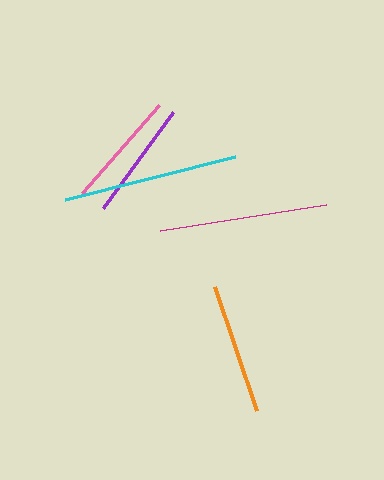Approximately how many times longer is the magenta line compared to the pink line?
The magenta line is approximately 1.4 times the length of the pink line.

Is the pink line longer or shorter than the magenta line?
The magenta line is longer than the pink line.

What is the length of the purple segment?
The purple segment is approximately 118 pixels long.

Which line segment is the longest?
The cyan line is the longest at approximately 176 pixels.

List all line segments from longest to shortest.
From longest to shortest: cyan, magenta, orange, purple, pink.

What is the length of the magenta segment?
The magenta segment is approximately 168 pixels long.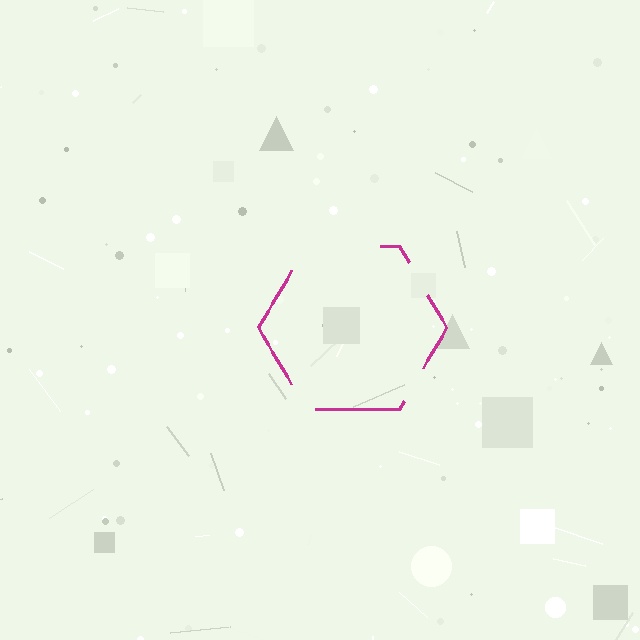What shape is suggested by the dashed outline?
The dashed outline suggests a hexagon.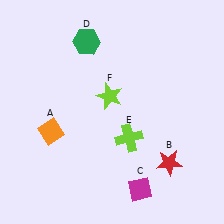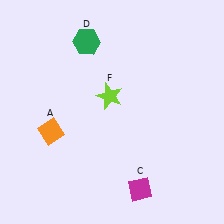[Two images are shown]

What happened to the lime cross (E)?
The lime cross (E) was removed in Image 2. It was in the bottom-right area of Image 1.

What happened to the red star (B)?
The red star (B) was removed in Image 2. It was in the bottom-right area of Image 1.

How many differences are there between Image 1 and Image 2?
There are 2 differences between the two images.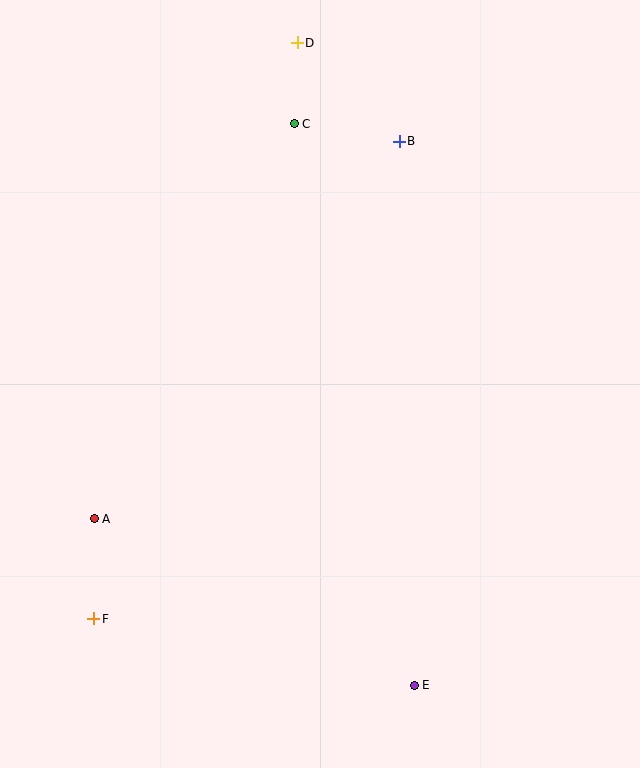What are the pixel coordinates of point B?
Point B is at (399, 141).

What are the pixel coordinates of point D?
Point D is at (297, 43).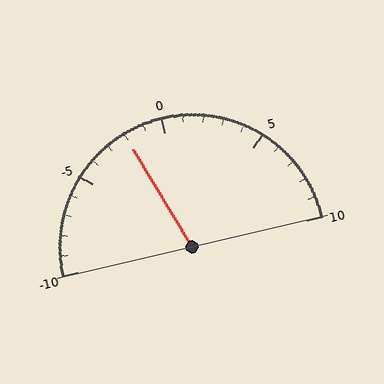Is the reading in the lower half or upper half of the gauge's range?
The reading is in the lower half of the range (-10 to 10).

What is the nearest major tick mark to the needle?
The nearest major tick mark is 0.